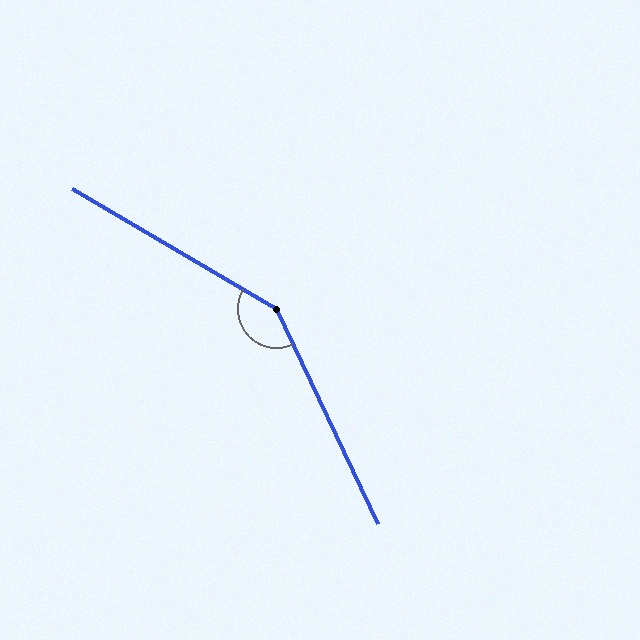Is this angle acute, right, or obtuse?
It is obtuse.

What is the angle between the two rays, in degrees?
Approximately 146 degrees.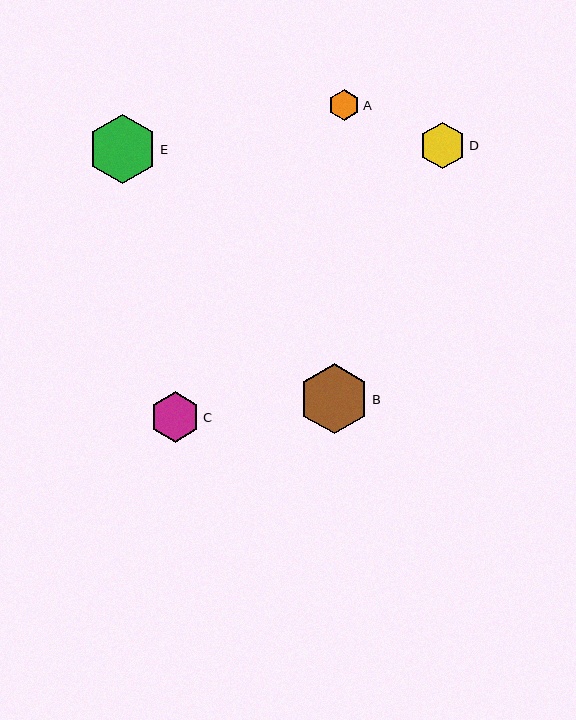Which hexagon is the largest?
Hexagon B is the largest with a size of approximately 70 pixels.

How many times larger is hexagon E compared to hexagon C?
Hexagon E is approximately 1.4 times the size of hexagon C.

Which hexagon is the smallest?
Hexagon A is the smallest with a size of approximately 32 pixels.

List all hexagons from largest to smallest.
From largest to smallest: B, E, C, D, A.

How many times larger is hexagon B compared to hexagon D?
Hexagon B is approximately 1.5 times the size of hexagon D.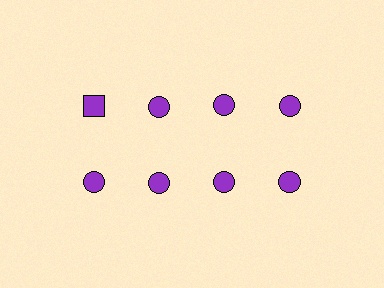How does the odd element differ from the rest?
It has a different shape: square instead of circle.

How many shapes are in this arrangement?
There are 8 shapes arranged in a grid pattern.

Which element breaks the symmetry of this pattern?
The purple square in the top row, leftmost column breaks the symmetry. All other shapes are purple circles.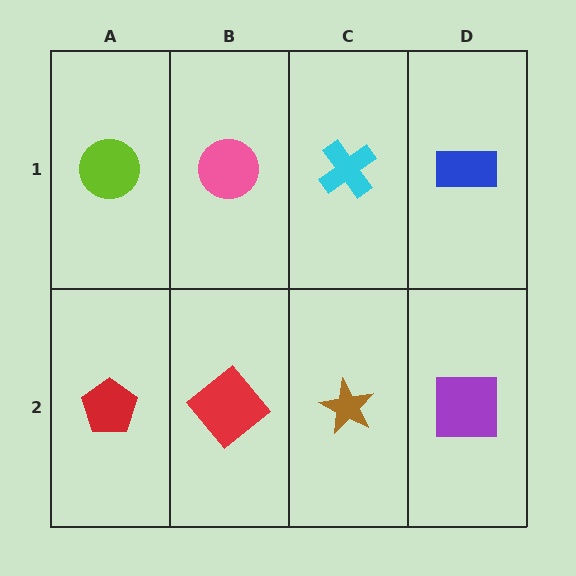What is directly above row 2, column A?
A lime circle.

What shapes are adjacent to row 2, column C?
A cyan cross (row 1, column C), a red diamond (row 2, column B), a purple square (row 2, column D).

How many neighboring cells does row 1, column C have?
3.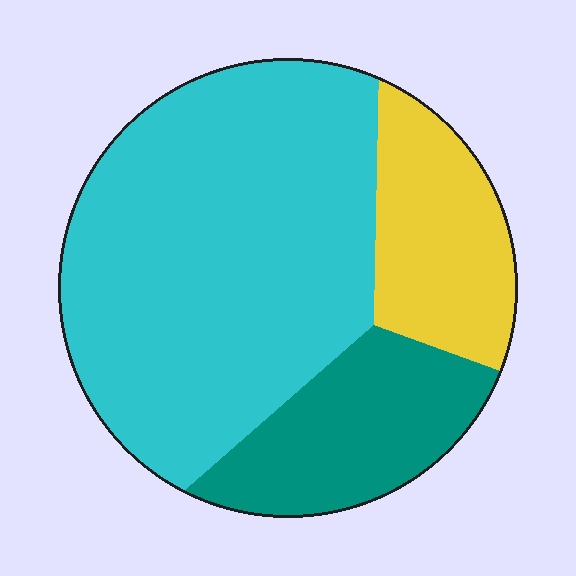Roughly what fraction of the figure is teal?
Teal takes up between a sixth and a third of the figure.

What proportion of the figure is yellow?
Yellow takes up less than a quarter of the figure.